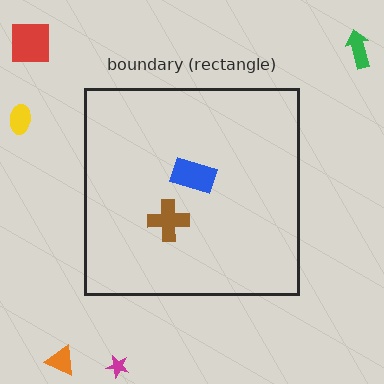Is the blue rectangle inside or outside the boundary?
Inside.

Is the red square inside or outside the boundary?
Outside.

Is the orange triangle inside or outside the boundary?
Outside.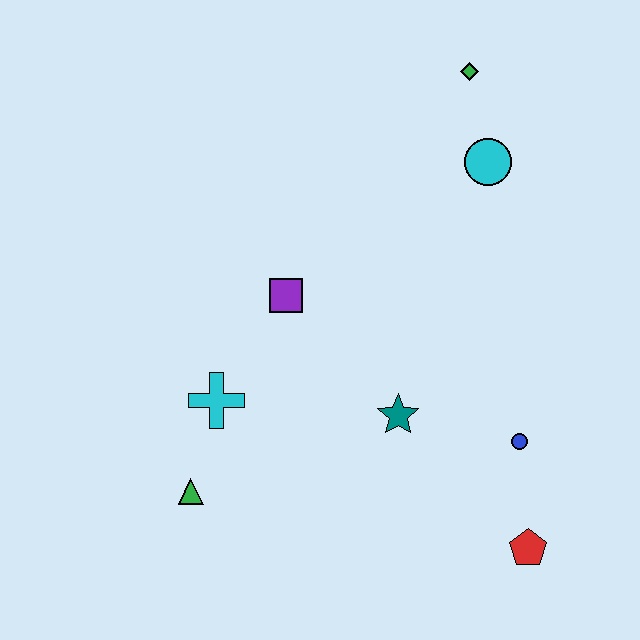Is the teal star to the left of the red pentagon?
Yes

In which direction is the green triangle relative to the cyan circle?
The green triangle is below the cyan circle.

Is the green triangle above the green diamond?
No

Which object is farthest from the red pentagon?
The green diamond is farthest from the red pentagon.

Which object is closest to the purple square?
The cyan cross is closest to the purple square.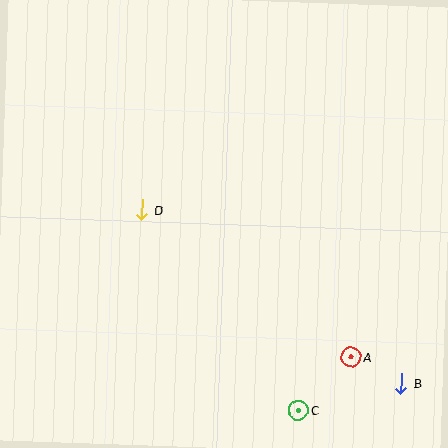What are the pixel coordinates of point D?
Point D is at (142, 210).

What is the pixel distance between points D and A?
The distance between D and A is 256 pixels.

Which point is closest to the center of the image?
Point D at (142, 210) is closest to the center.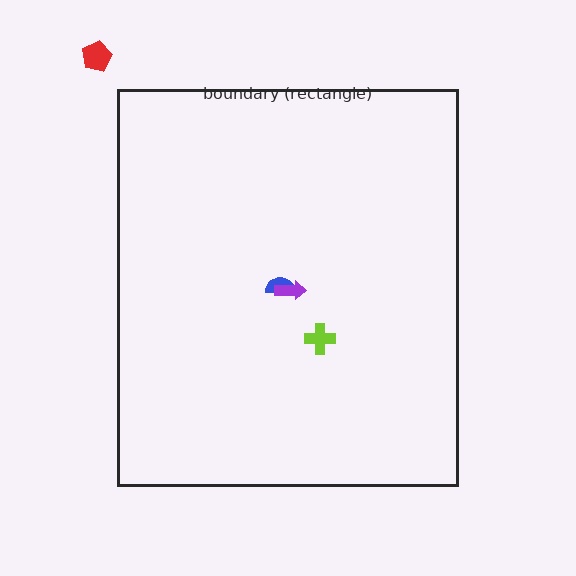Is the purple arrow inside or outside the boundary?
Inside.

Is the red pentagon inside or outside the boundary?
Outside.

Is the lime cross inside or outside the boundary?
Inside.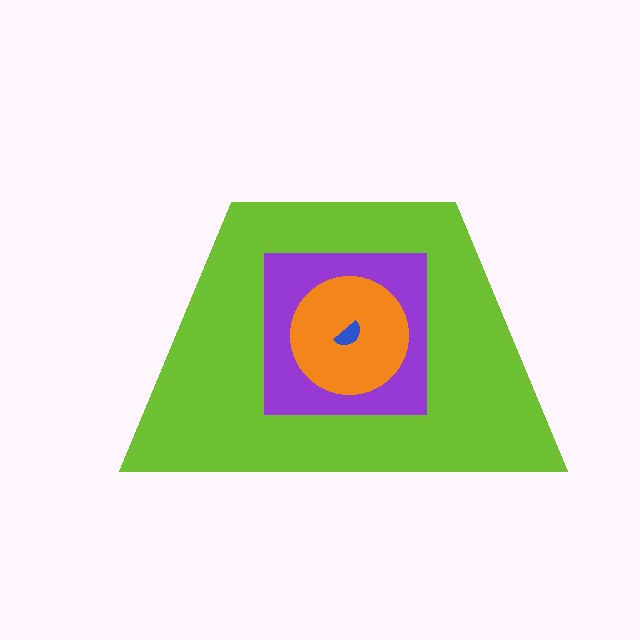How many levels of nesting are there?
4.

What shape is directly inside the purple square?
The orange circle.